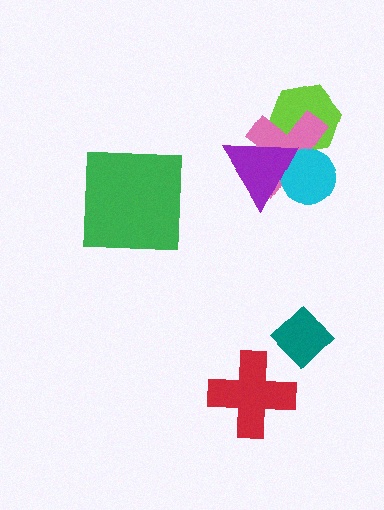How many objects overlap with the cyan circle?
3 objects overlap with the cyan circle.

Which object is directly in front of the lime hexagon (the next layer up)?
The pink cross is directly in front of the lime hexagon.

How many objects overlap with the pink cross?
3 objects overlap with the pink cross.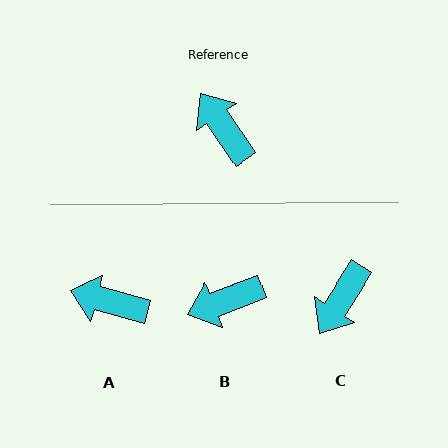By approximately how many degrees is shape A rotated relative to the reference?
Approximately 40 degrees counter-clockwise.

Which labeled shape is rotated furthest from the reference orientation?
C, about 113 degrees away.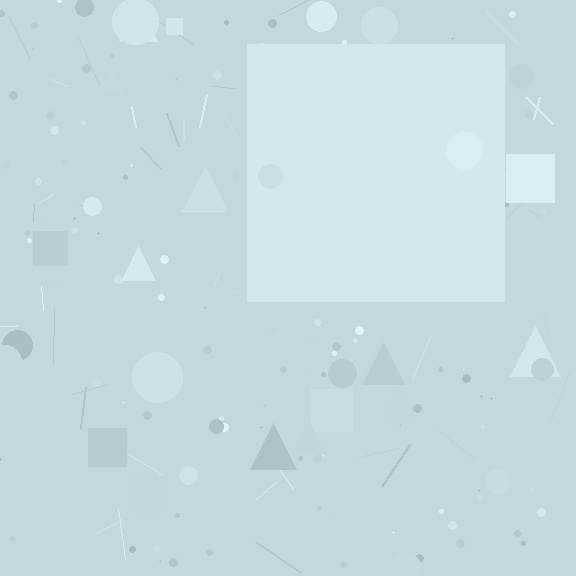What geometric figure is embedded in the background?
A square is embedded in the background.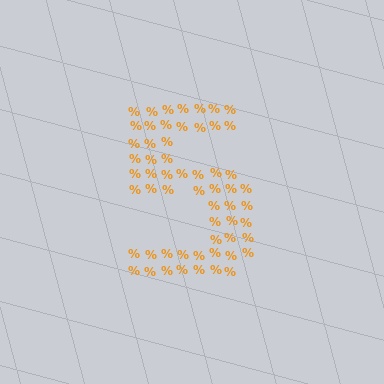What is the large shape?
The large shape is the digit 5.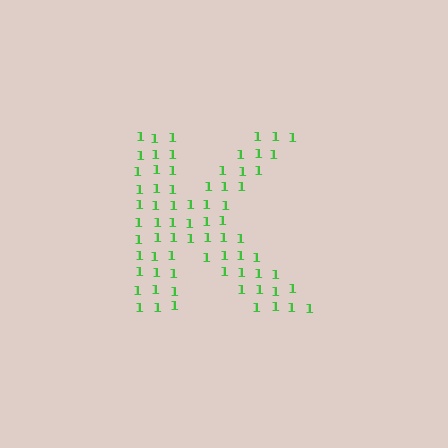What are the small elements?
The small elements are digit 1's.